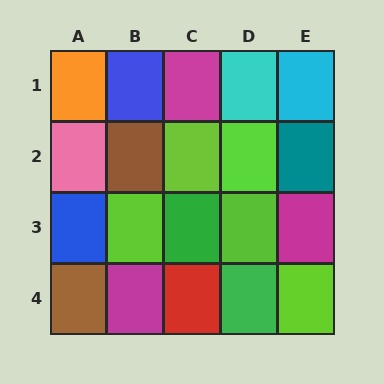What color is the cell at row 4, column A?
Brown.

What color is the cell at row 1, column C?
Magenta.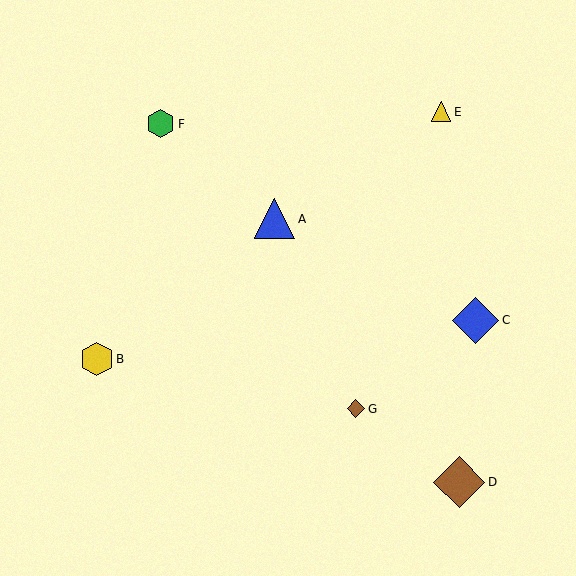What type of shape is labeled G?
Shape G is a brown diamond.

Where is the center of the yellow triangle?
The center of the yellow triangle is at (441, 112).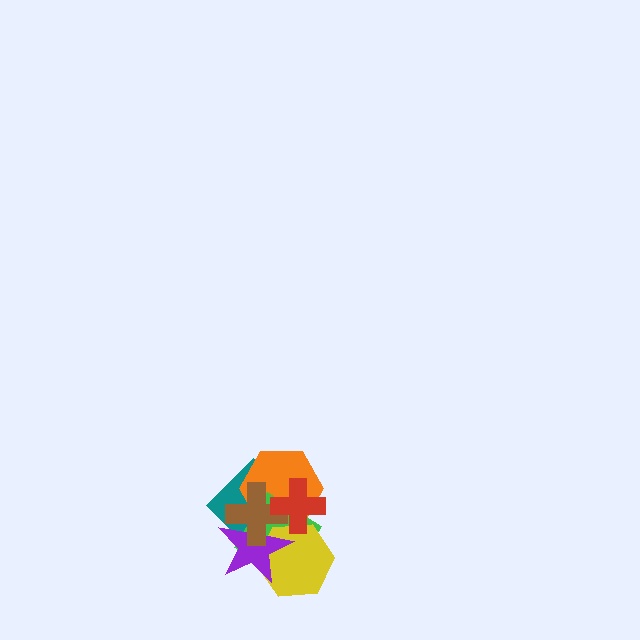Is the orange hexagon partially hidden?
Yes, it is partially covered by another shape.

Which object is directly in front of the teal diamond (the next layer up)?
The orange hexagon is directly in front of the teal diamond.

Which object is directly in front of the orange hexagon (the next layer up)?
The green diamond is directly in front of the orange hexagon.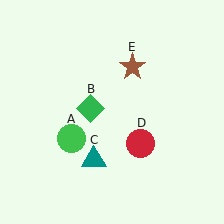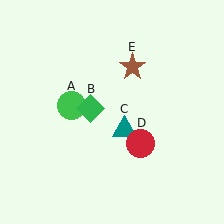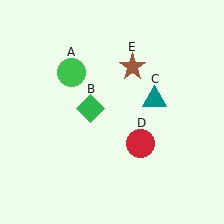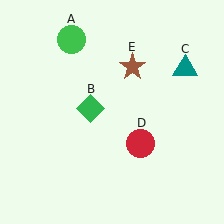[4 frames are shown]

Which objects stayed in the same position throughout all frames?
Green diamond (object B) and red circle (object D) and brown star (object E) remained stationary.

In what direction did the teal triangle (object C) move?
The teal triangle (object C) moved up and to the right.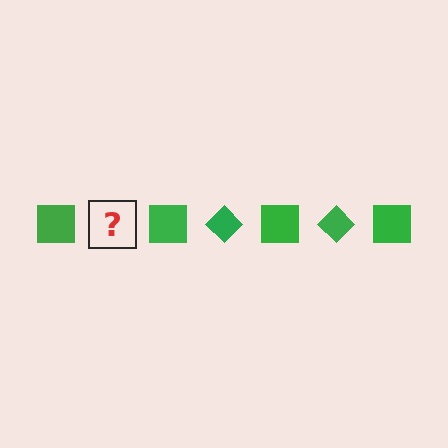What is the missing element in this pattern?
The missing element is a green diamond.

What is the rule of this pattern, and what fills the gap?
The rule is that the pattern cycles through square, diamond shapes in green. The gap should be filled with a green diamond.